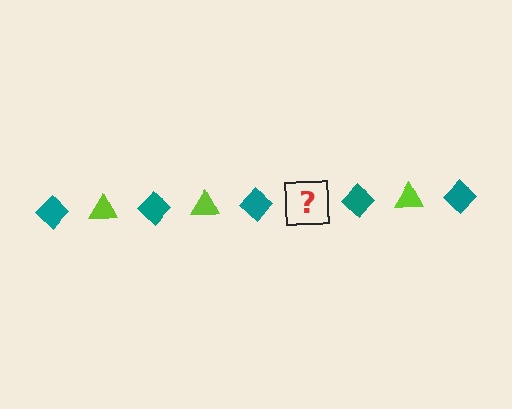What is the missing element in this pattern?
The missing element is a lime triangle.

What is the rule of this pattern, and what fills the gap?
The rule is that the pattern alternates between teal diamond and lime triangle. The gap should be filled with a lime triangle.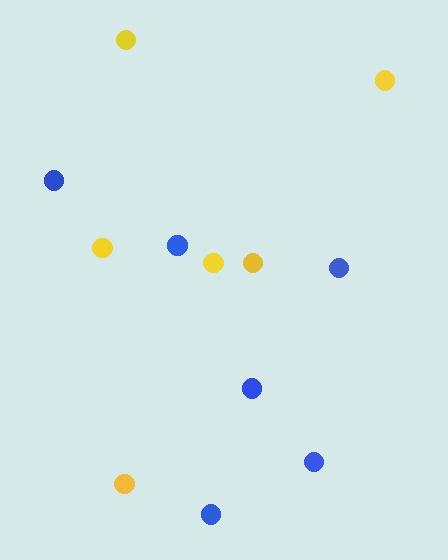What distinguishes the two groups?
There are 2 groups: one group of yellow circles (6) and one group of blue circles (6).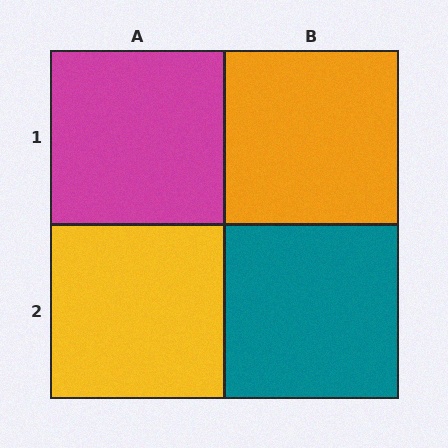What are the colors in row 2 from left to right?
Yellow, teal.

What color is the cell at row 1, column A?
Magenta.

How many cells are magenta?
1 cell is magenta.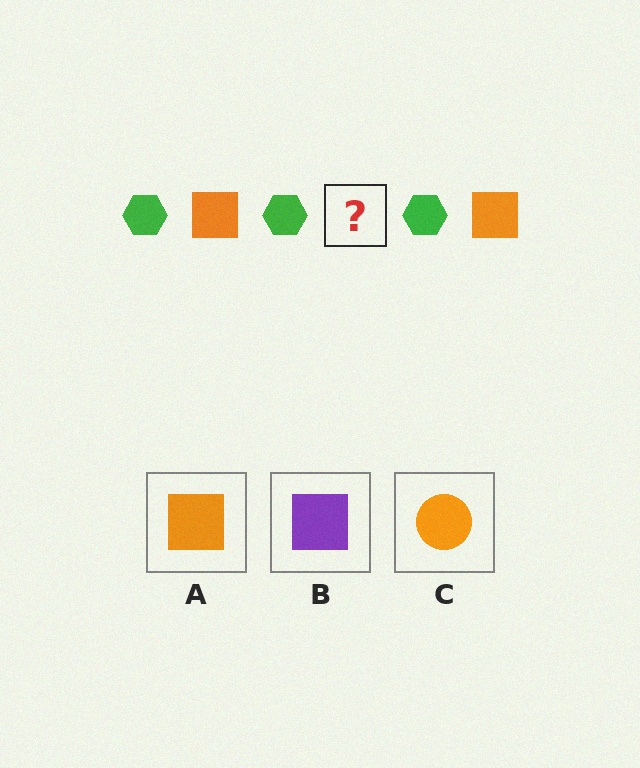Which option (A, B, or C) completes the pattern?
A.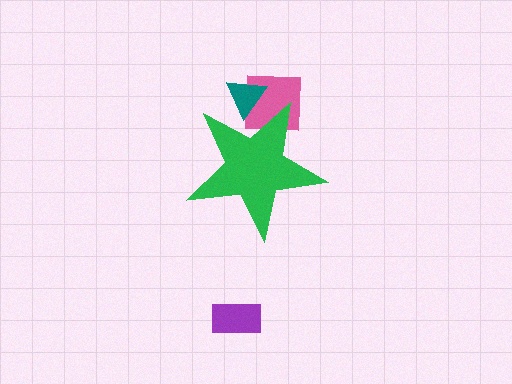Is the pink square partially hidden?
Yes, the pink square is partially hidden behind the green star.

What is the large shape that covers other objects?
A green star.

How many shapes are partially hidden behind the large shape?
2 shapes are partially hidden.